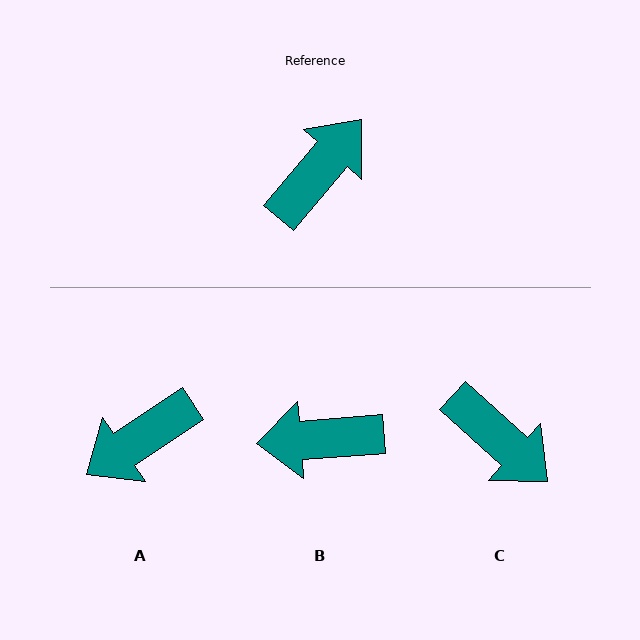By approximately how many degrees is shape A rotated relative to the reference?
Approximately 164 degrees counter-clockwise.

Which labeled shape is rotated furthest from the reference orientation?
A, about 164 degrees away.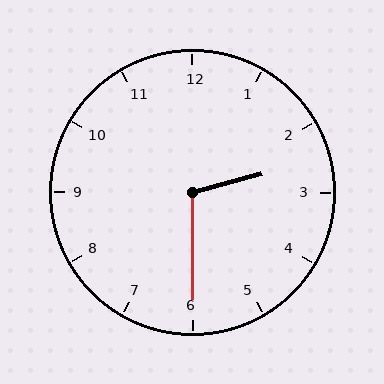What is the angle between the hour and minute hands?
Approximately 105 degrees.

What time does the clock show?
2:30.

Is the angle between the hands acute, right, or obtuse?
It is obtuse.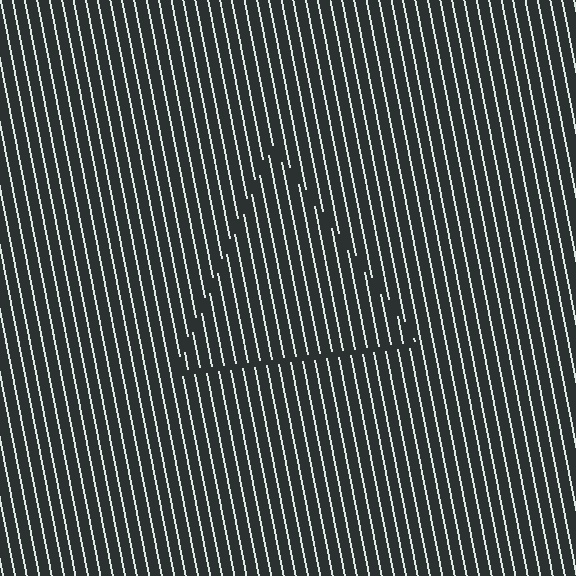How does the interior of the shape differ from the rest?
The interior of the shape contains the same grating, shifted by half a period — the contour is defined by the phase discontinuity where line-ends from the inner and outer gratings abut.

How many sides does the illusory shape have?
3 sides — the line-ends trace a triangle.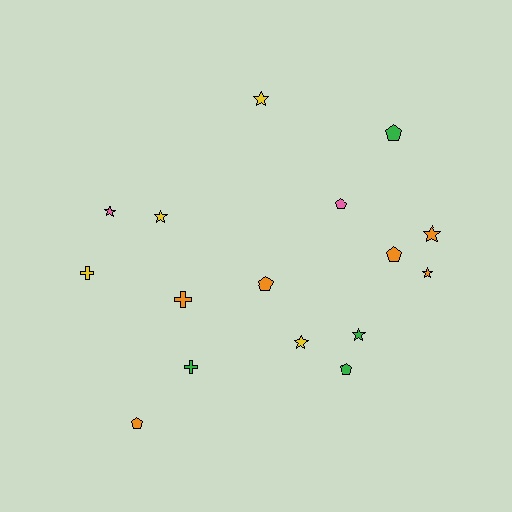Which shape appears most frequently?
Star, with 7 objects.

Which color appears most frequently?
Orange, with 6 objects.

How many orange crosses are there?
There is 1 orange cross.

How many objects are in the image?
There are 16 objects.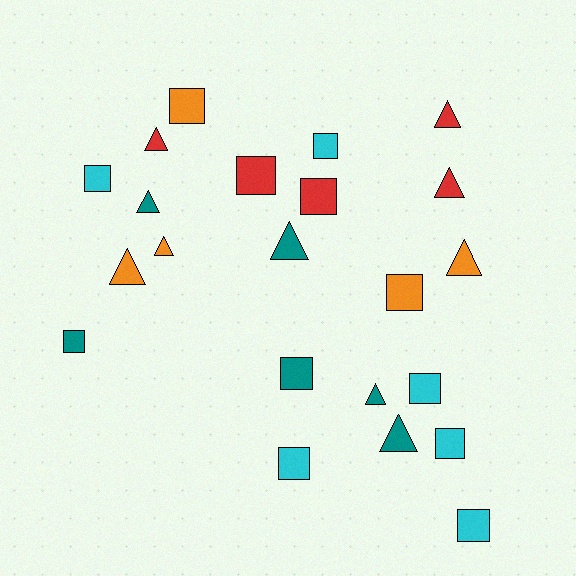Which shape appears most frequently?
Square, with 12 objects.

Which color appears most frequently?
Cyan, with 6 objects.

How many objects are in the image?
There are 22 objects.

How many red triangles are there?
There are 3 red triangles.